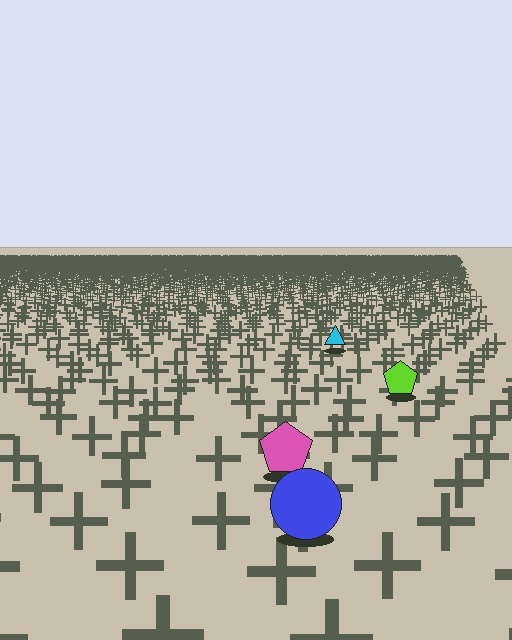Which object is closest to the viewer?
The blue circle is closest. The texture marks near it are larger and more spread out.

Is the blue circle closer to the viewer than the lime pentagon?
Yes. The blue circle is closer — you can tell from the texture gradient: the ground texture is coarser near it.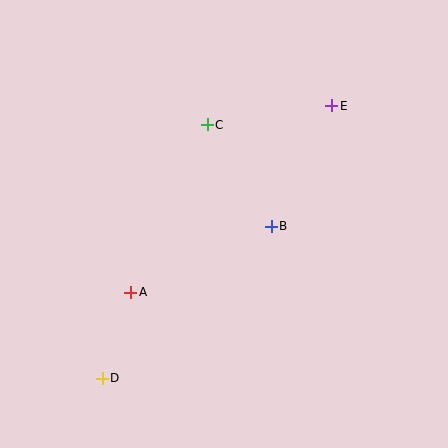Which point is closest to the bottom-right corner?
Point B is closest to the bottom-right corner.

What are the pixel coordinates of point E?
Point E is at (332, 106).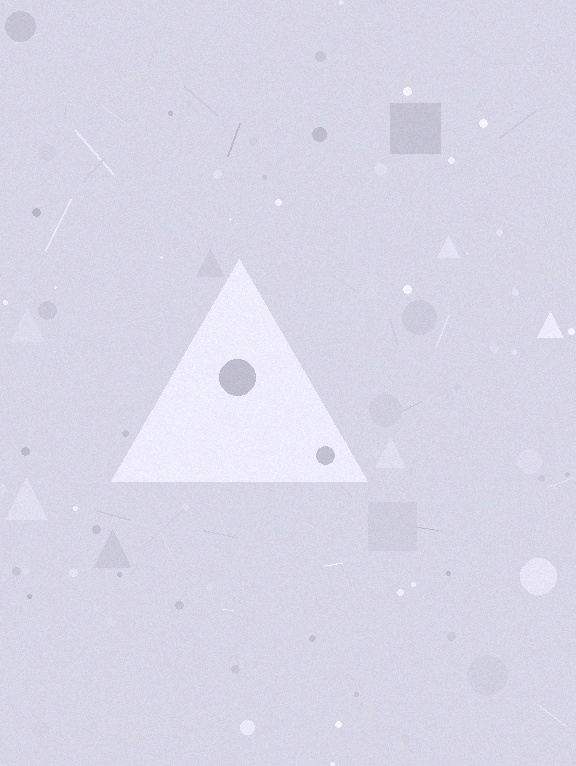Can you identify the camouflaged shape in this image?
The camouflaged shape is a triangle.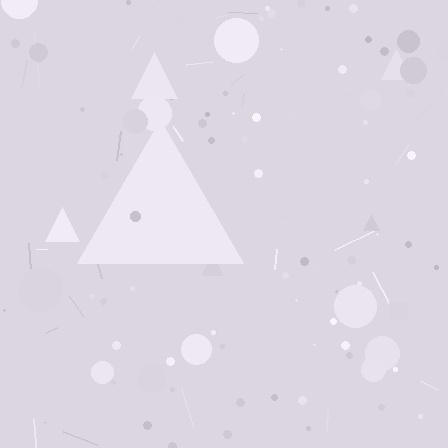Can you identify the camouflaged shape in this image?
The camouflaged shape is a triangle.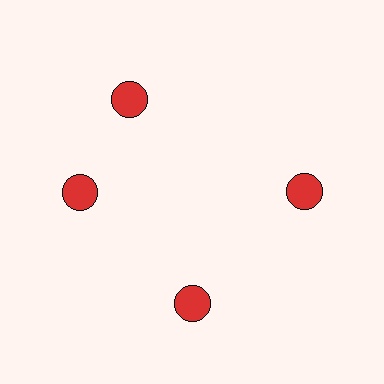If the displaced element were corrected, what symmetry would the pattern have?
It would have 4-fold rotational symmetry — the pattern would map onto itself every 90 degrees.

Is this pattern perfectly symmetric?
No. The 4 red circles are arranged in a ring, but one element near the 12 o'clock position is rotated out of alignment along the ring, breaking the 4-fold rotational symmetry.